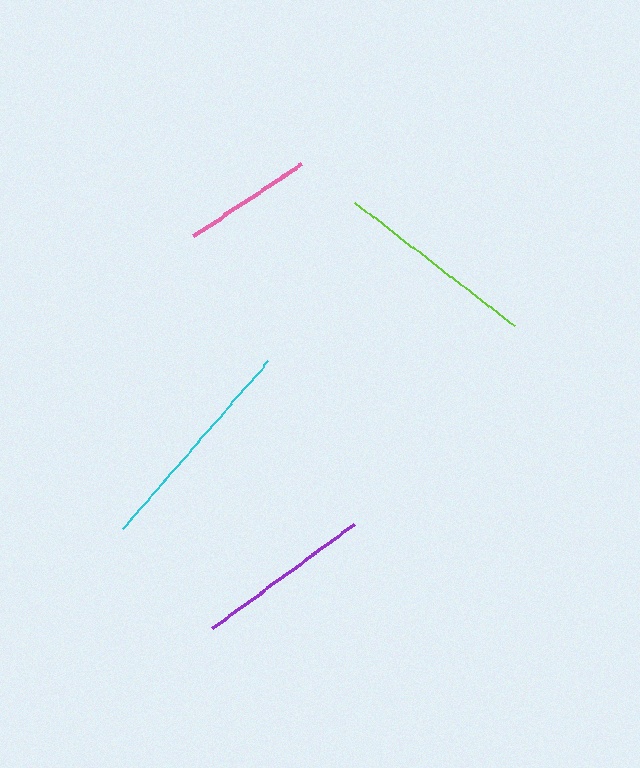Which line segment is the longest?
The cyan line is the longest at approximately 222 pixels.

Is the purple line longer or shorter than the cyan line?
The cyan line is longer than the purple line.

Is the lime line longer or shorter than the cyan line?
The cyan line is longer than the lime line.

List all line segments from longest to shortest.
From longest to shortest: cyan, lime, purple, pink.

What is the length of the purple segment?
The purple segment is approximately 175 pixels long.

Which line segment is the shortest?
The pink line is the shortest at approximately 130 pixels.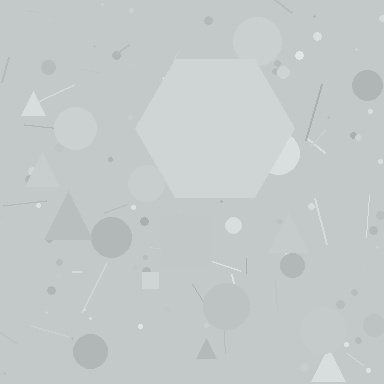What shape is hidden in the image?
A hexagon is hidden in the image.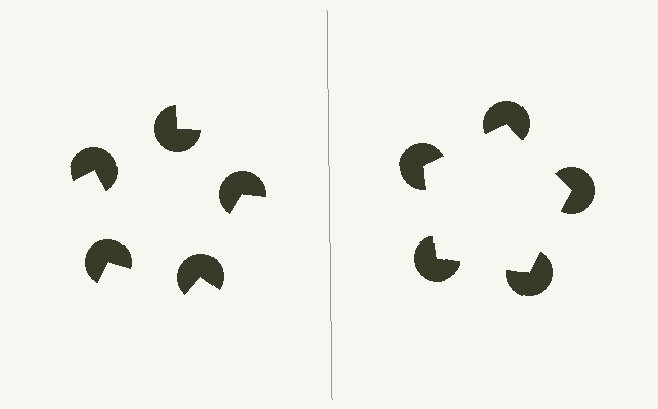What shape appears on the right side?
An illusory pentagon.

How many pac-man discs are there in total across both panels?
10 — 5 on each side.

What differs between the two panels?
The pac-man discs are positioned identically on both sides; only the wedge orientations differ. On the right they align to a pentagon; on the left they are misaligned.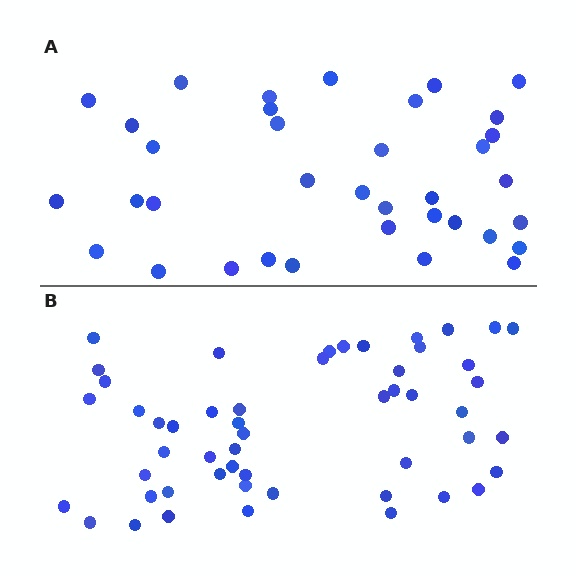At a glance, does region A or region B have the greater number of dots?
Region B (the bottom region) has more dots.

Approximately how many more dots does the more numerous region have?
Region B has approximately 15 more dots than region A.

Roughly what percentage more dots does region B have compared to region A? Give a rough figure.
About 45% more.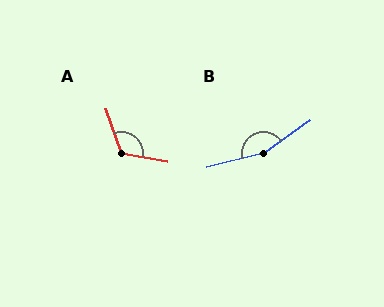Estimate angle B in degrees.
Approximately 159 degrees.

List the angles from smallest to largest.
A (119°), B (159°).